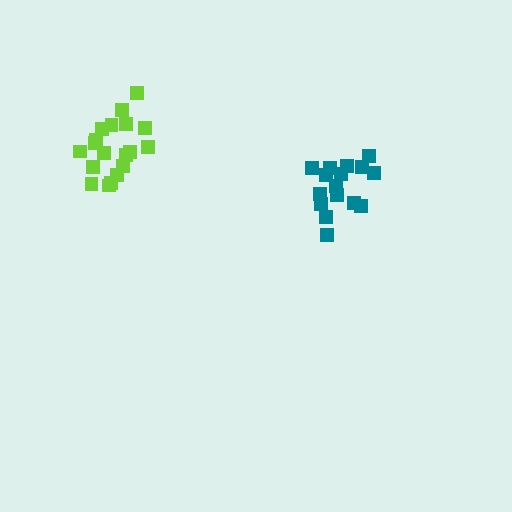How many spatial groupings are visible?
There are 2 spatial groupings.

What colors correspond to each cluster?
The clusters are colored: teal, lime.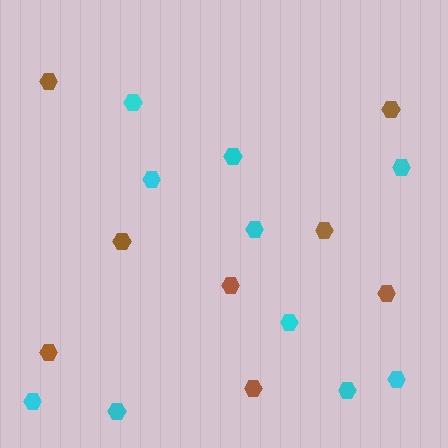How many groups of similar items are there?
There are 2 groups: one group of cyan hexagons (10) and one group of brown hexagons (8).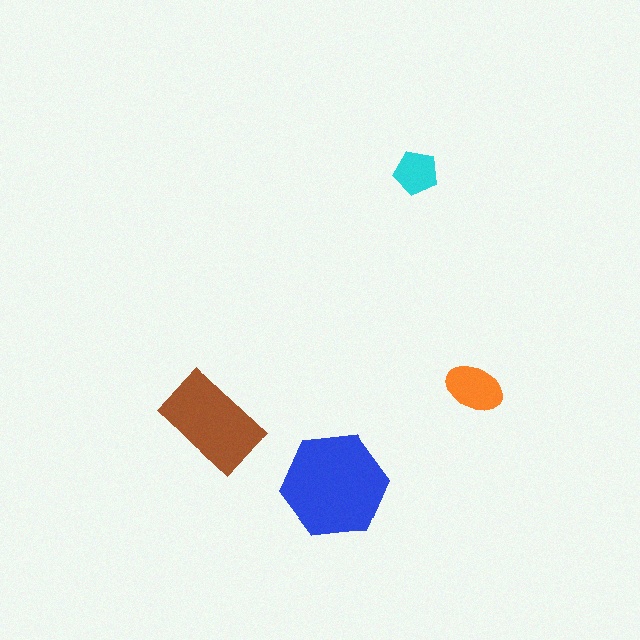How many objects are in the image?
There are 4 objects in the image.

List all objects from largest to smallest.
The blue hexagon, the brown rectangle, the orange ellipse, the cyan pentagon.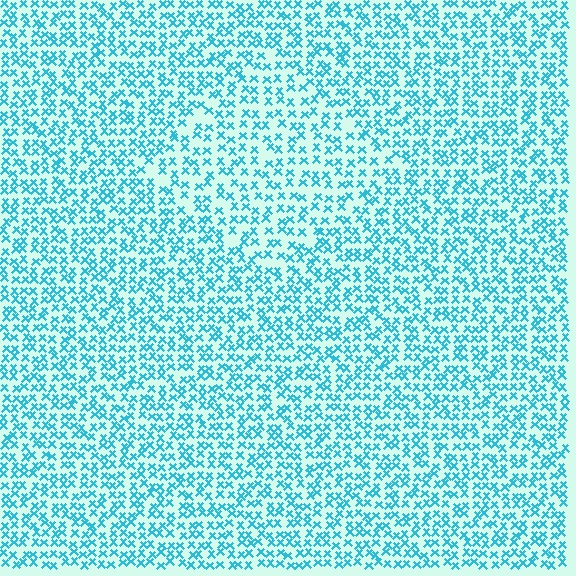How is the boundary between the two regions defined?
The boundary is defined by a change in element density (approximately 1.5x ratio). All elements are the same color, size, and shape.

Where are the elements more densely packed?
The elements are more densely packed outside the diamond boundary.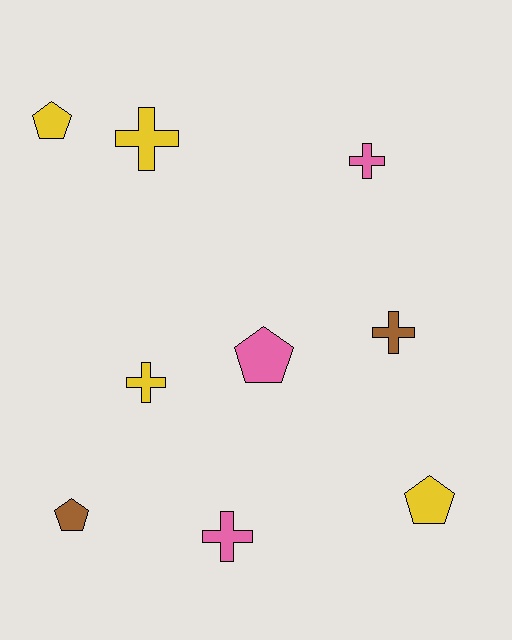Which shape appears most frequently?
Cross, with 5 objects.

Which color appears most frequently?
Yellow, with 4 objects.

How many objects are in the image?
There are 9 objects.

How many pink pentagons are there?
There is 1 pink pentagon.